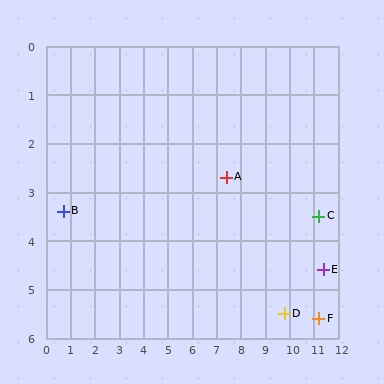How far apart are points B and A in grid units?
Points B and A are about 6.7 grid units apart.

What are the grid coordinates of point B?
Point B is at approximately (0.7, 3.4).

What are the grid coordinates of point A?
Point A is at approximately (7.4, 2.7).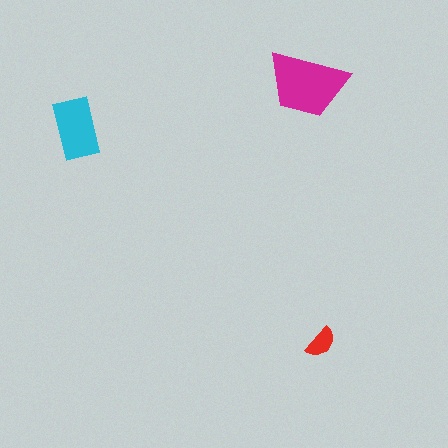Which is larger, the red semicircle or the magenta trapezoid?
The magenta trapezoid.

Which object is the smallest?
The red semicircle.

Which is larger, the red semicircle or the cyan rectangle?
The cyan rectangle.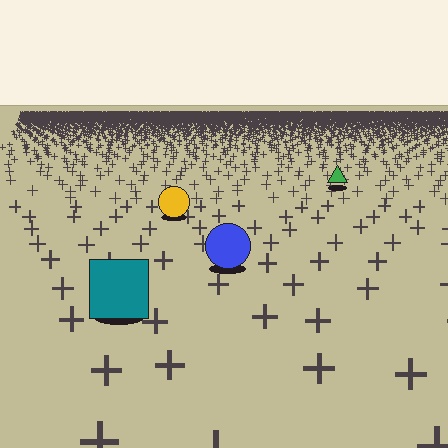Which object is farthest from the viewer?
The green triangle is farthest from the viewer. It appears smaller and the ground texture around it is denser.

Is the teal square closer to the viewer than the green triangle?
Yes. The teal square is closer — you can tell from the texture gradient: the ground texture is coarser near it.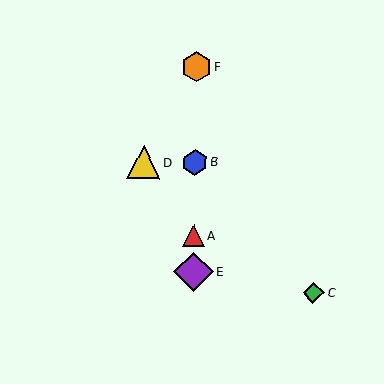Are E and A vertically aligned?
Yes, both are at x≈193.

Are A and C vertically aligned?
No, A is at x≈194 and C is at x≈313.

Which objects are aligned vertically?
Objects A, B, E, F are aligned vertically.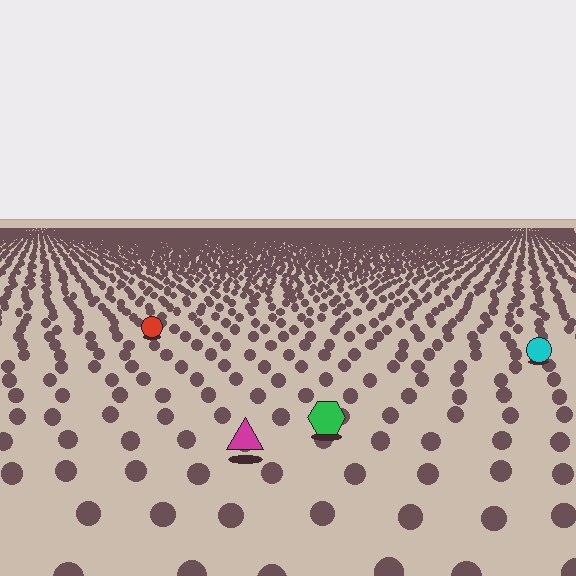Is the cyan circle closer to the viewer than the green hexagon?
No. The green hexagon is closer — you can tell from the texture gradient: the ground texture is coarser near it.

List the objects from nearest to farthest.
From nearest to farthest: the magenta triangle, the green hexagon, the cyan circle, the red circle.